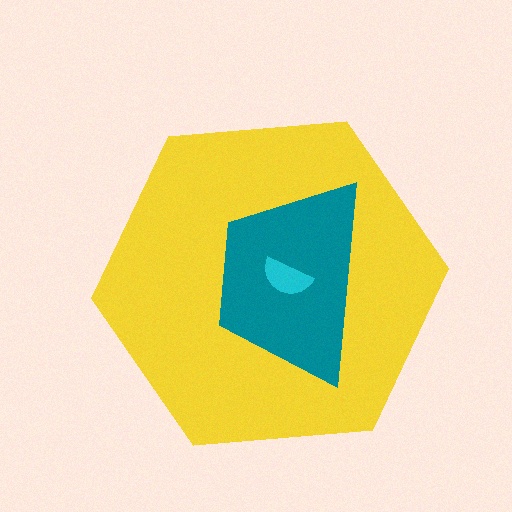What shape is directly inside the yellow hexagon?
The teal trapezoid.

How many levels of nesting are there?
3.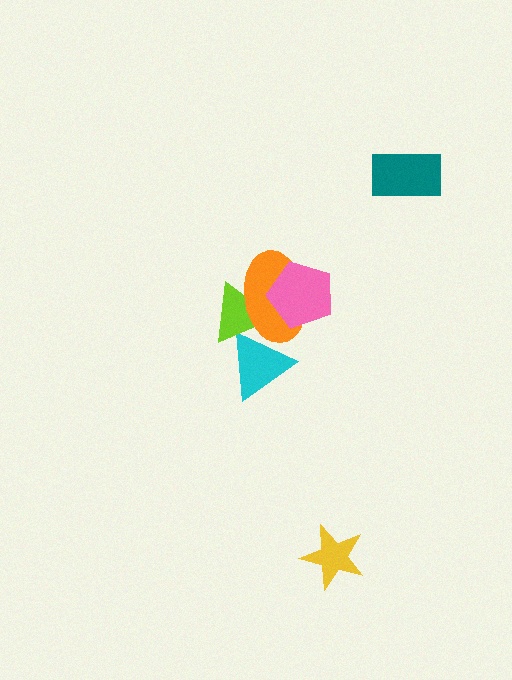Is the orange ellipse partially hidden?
Yes, it is partially covered by another shape.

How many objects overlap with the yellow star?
0 objects overlap with the yellow star.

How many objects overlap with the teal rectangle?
0 objects overlap with the teal rectangle.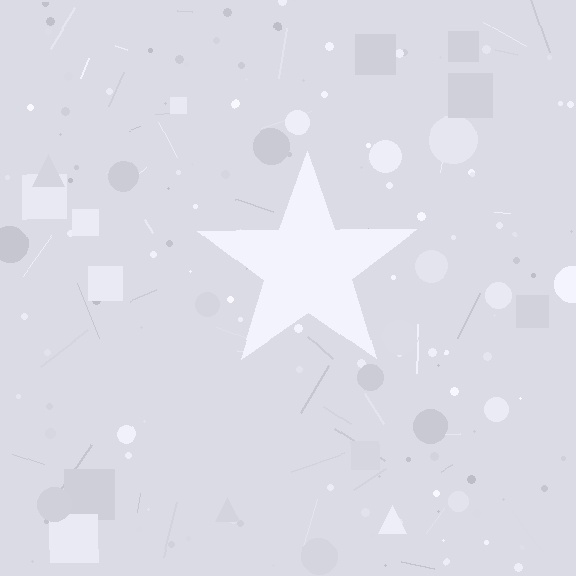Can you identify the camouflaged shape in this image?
The camouflaged shape is a star.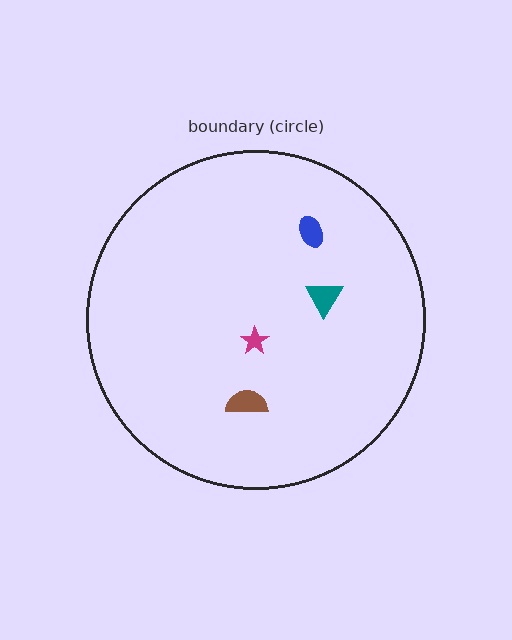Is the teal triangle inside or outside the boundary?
Inside.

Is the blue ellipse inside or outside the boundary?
Inside.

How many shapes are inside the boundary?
4 inside, 0 outside.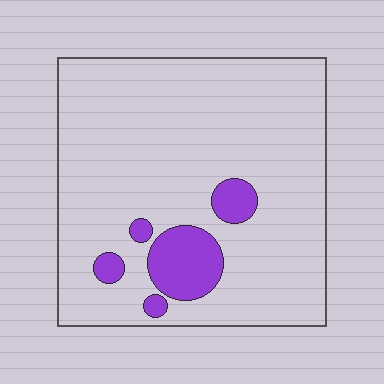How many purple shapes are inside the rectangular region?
5.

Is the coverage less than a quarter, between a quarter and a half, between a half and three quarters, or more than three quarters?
Less than a quarter.